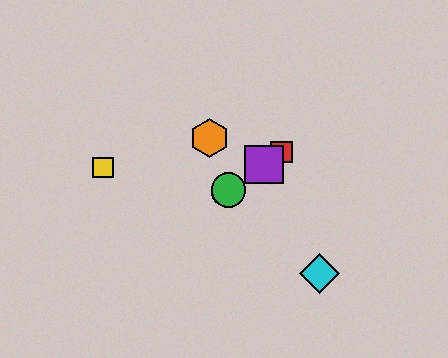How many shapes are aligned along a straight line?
4 shapes (the red square, the blue circle, the green circle, the purple square) are aligned along a straight line.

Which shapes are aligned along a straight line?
The red square, the blue circle, the green circle, the purple square are aligned along a straight line.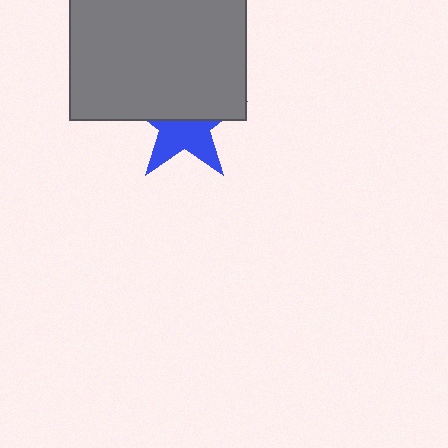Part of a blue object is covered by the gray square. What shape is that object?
It is a star.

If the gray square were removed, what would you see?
You would see the complete blue star.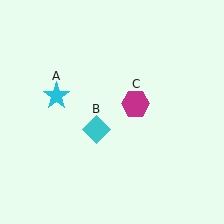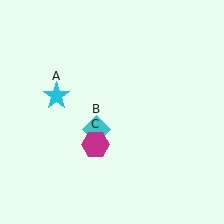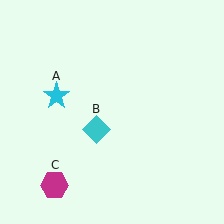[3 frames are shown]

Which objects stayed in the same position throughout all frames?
Cyan star (object A) and cyan diamond (object B) remained stationary.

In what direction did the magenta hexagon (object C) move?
The magenta hexagon (object C) moved down and to the left.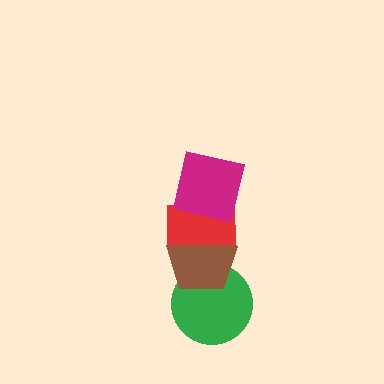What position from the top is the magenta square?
The magenta square is 1st from the top.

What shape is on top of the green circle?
The brown pentagon is on top of the green circle.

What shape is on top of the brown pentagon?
The red rectangle is on top of the brown pentagon.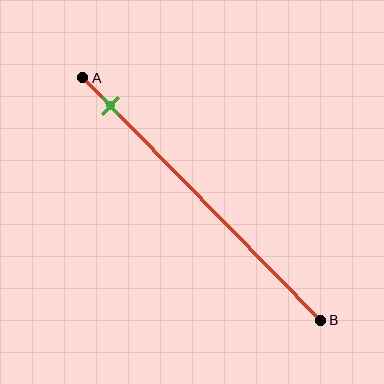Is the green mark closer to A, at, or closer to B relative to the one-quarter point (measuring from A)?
The green mark is closer to point A than the one-quarter point of segment AB.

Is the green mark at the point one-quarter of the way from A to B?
No, the mark is at about 10% from A, not at the 25% one-quarter point.